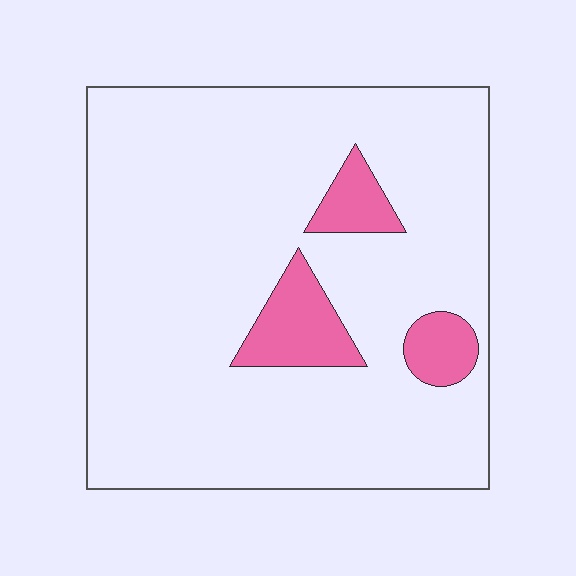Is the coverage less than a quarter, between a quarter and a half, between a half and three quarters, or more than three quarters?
Less than a quarter.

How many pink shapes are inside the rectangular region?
3.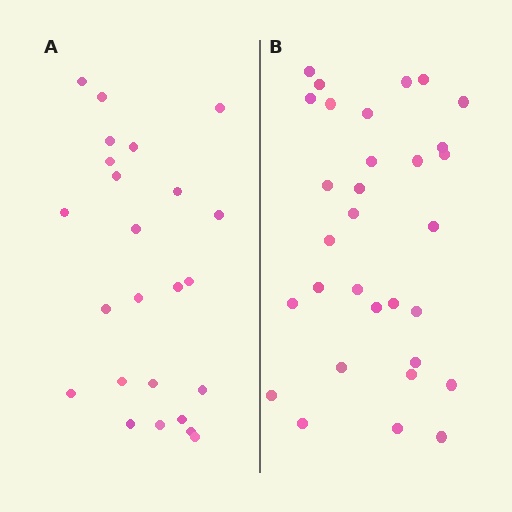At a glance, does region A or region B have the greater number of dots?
Region B (the right region) has more dots.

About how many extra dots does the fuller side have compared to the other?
Region B has roughly 8 or so more dots than region A.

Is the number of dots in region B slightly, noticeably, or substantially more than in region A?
Region B has noticeably more, but not dramatically so. The ratio is roughly 1.3 to 1.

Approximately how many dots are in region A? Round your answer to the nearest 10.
About 20 dots. (The exact count is 24, which rounds to 20.)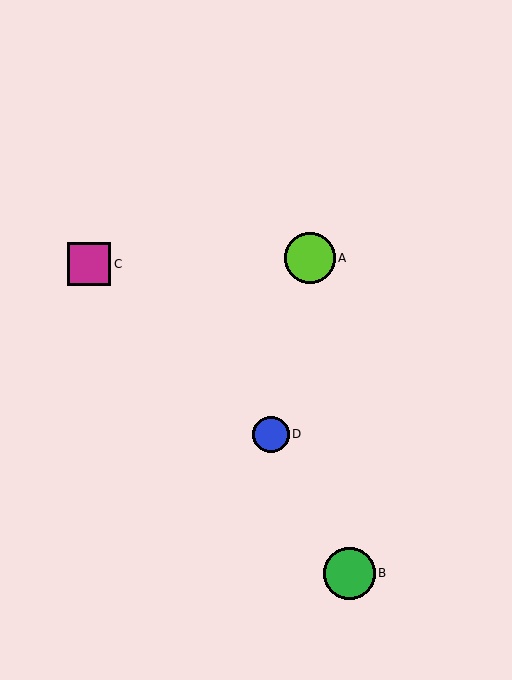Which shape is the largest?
The green circle (labeled B) is the largest.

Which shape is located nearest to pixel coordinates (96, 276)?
The magenta square (labeled C) at (89, 264) is nearest to that location.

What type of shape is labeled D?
Shape D is a blue circle.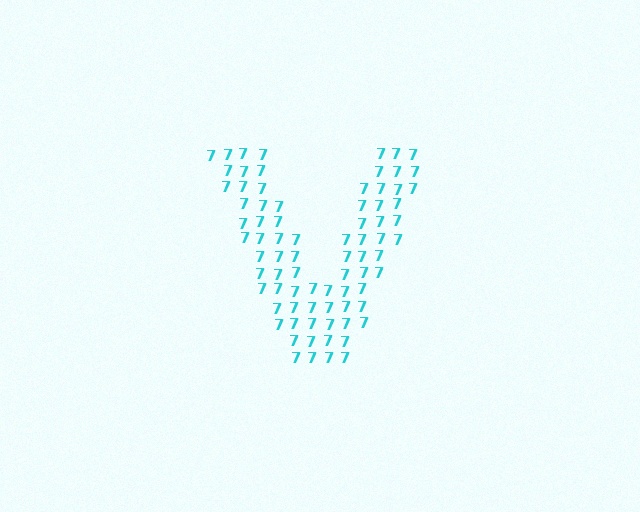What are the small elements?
The small elements are digit 7's.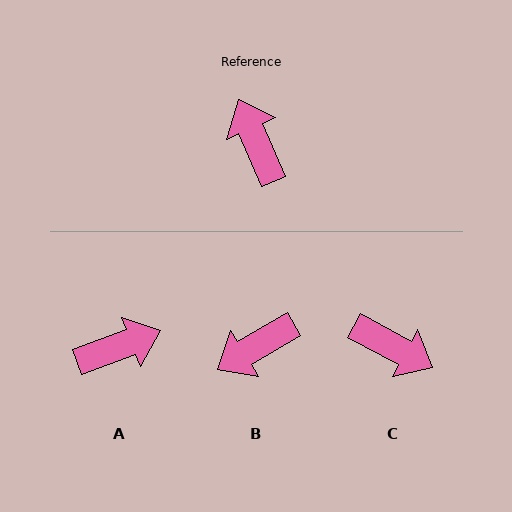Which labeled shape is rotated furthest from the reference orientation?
C, about 142 degrees away.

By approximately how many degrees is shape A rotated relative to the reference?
Approximately 93 degrees clockwise.